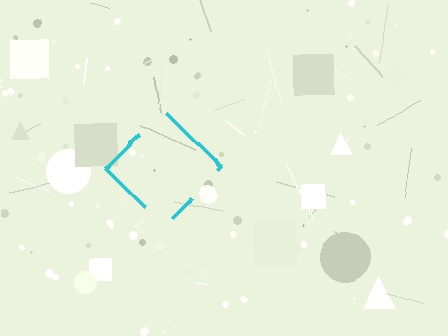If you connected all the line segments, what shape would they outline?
They would outline a diamond.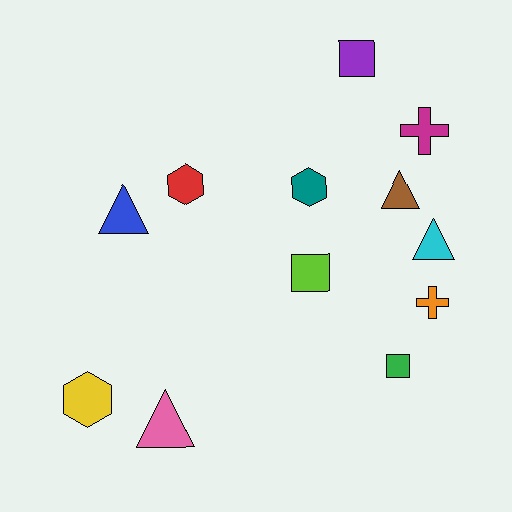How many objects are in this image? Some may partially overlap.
There are 12 objects.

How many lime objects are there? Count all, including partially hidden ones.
There is 1 lime object.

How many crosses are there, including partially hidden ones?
There are 2 crosses.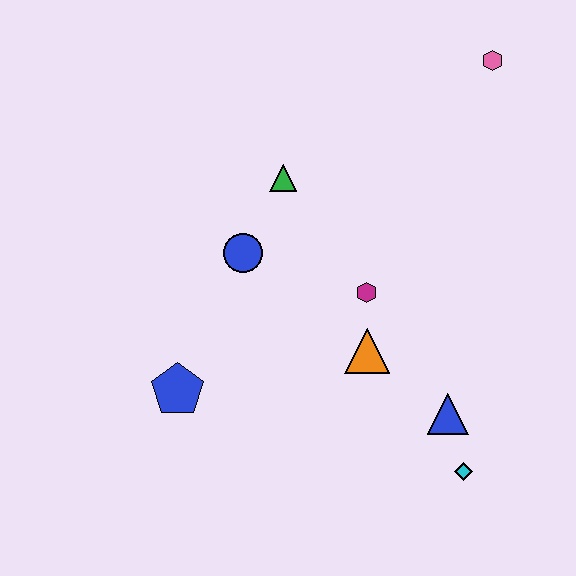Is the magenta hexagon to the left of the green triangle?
No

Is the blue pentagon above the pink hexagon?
No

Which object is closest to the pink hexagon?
The green triangle is closest to the pink hexagon.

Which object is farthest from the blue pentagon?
The pink hexagon is farthest from the blue pentagon.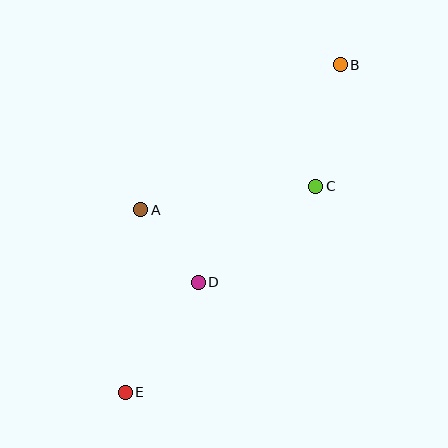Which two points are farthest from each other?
Points B and E are farthest from each other.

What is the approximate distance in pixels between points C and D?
The distance between C and D is approximately 152 pixels.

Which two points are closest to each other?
Points A and D are closest to each other.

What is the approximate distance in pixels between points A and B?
The distance between A and B is approximately 246 pixels.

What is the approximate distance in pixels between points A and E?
The distance between A and E is approximately 183 pixels.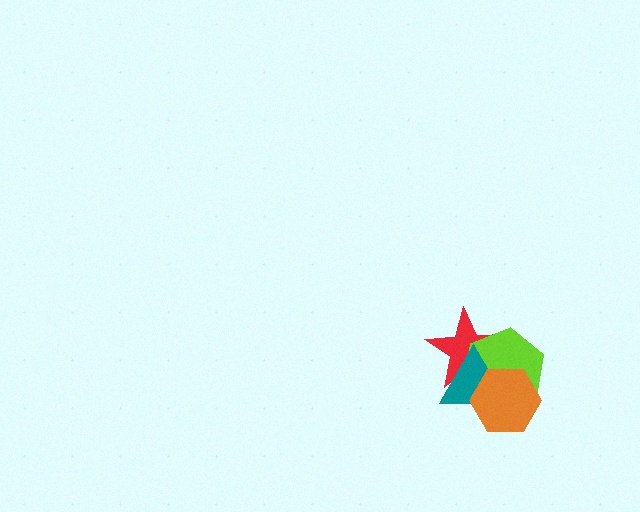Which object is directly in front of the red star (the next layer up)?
The lime hexagon is directly in front of the red star.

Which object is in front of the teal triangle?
The orange hexagon is in front of the teal triangle.